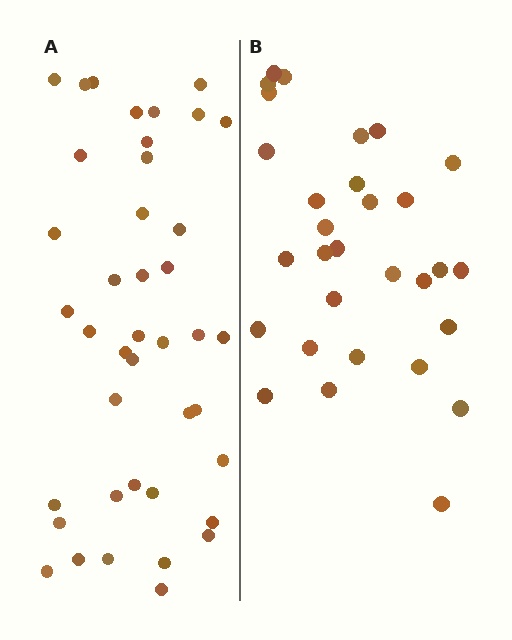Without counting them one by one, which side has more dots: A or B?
Region A (the left region) has more dots.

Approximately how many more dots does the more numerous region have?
Region A has roughly 12 or so more dots than region B.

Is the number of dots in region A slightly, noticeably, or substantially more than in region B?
Region A has noticeably more, but not dramatically so. The ratio is roughly 1.4 to 1.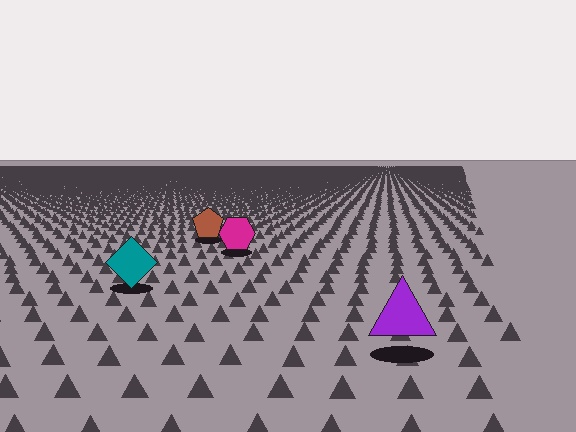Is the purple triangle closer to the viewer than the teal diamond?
Yes. The purple triangle is closer — you can tell from the texture gradient: the ground texture is coarser near it.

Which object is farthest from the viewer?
The brown pentagon is farthest from the viewer. It appears smaller and the ground texture around it is denser.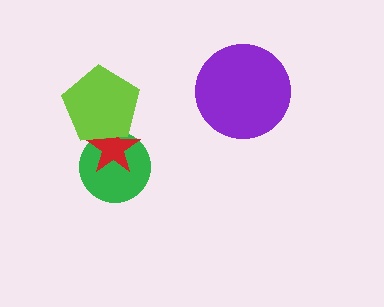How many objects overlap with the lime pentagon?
2 objects overlap with the lime pentagon.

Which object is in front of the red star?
The lime pentagon is in front of the red star.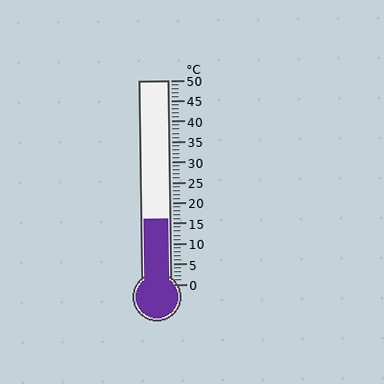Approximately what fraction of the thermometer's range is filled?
The thermometer is filled to approximately 30% of its range.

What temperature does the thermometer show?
The thermometer shows approximately 16°C.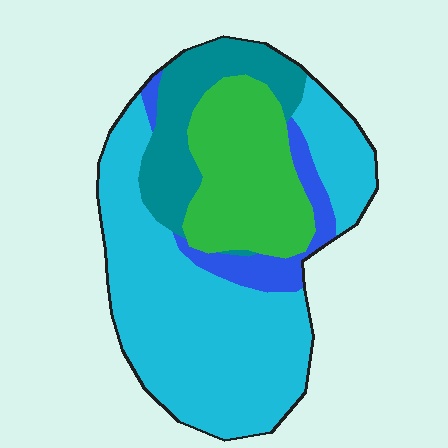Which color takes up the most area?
Cyan, at roughly 55%.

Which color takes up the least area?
Blue, at roughly 10%.